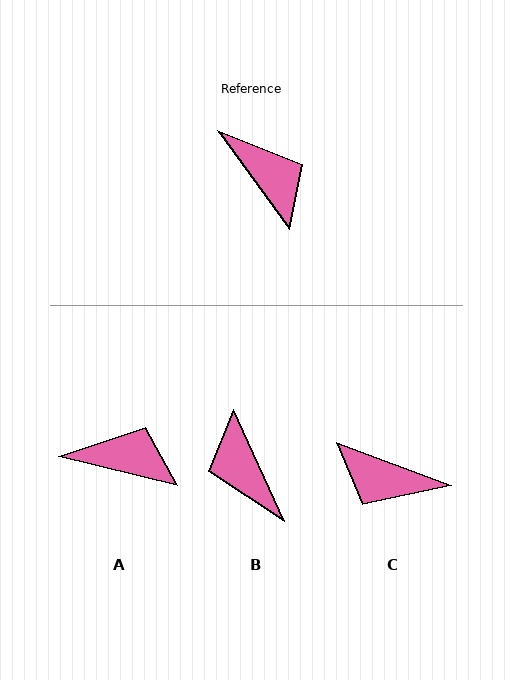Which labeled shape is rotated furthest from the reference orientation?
B, about 169 degrees away.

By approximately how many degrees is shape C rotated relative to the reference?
Approximately 146 degrees clockwise.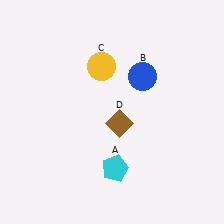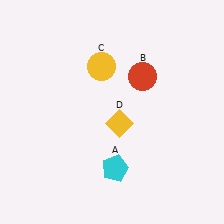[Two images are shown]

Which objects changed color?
B changed from blue to red. D changed from brown to yellow.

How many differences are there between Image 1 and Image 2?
There are 2 differences between the two images.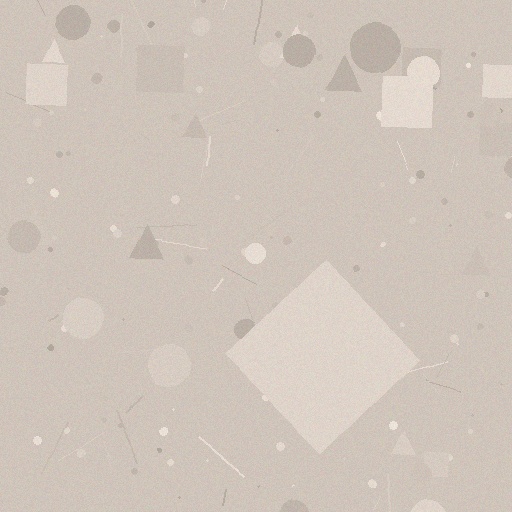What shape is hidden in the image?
A diamond is hidden in the image.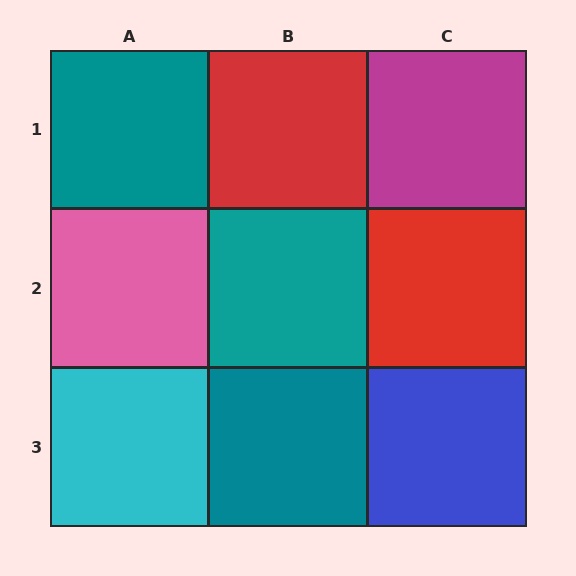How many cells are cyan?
1 cell is cyan.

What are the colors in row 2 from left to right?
Pink, teal, red.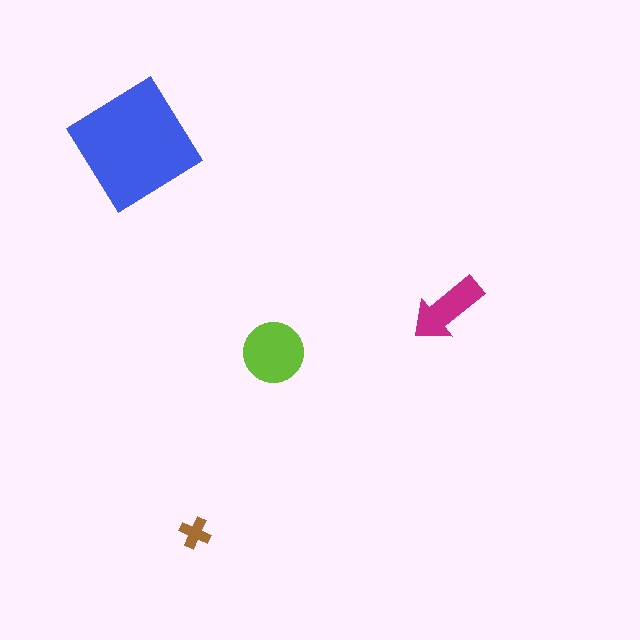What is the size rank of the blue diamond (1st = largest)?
1st.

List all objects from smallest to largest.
The brown cross, the magenta arrow, the lime circle, the blue diamond.